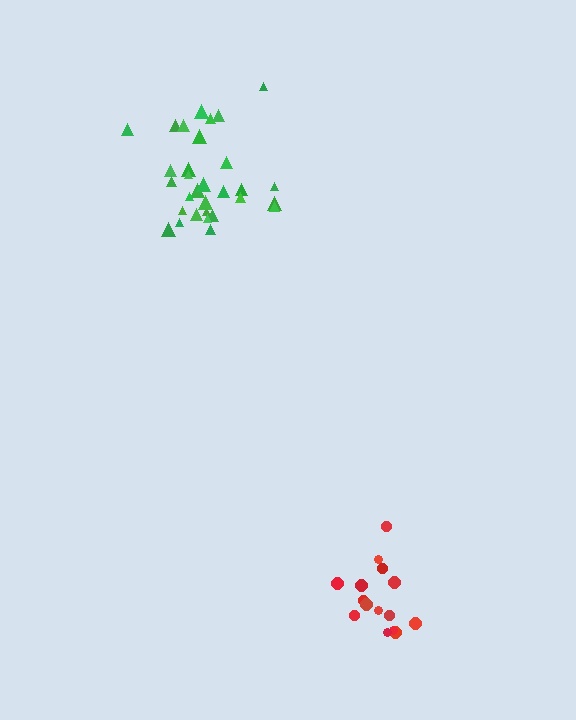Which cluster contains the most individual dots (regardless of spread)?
Green (31).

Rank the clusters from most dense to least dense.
green, red.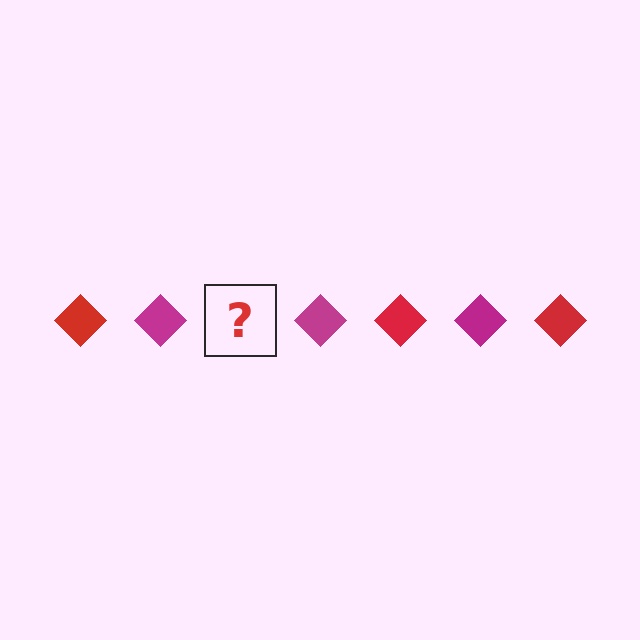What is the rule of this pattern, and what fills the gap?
The rule is that the pattern cycles through red, magenta diamonds. The gap should be filled with a red diamond.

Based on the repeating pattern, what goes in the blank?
The blank should be a red diamond.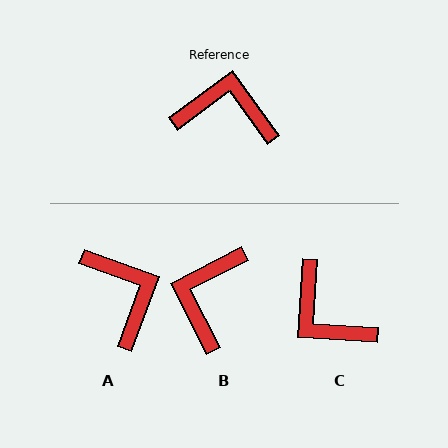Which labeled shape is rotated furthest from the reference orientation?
C, about 140 degrees away.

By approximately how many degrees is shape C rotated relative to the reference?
Approximately 140 degrees counter-clockwise.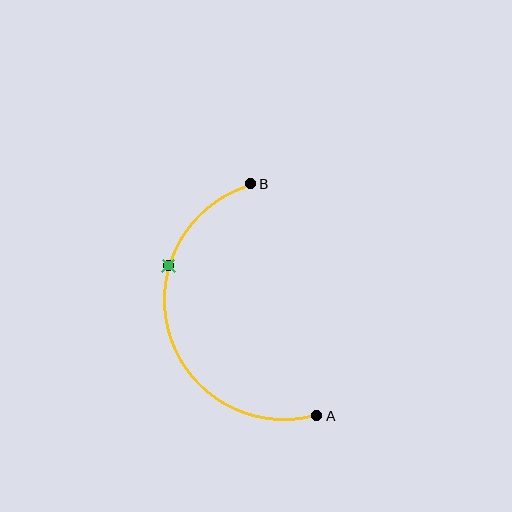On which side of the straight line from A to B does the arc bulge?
The arc bulges to the left of the straight line connecting A and B.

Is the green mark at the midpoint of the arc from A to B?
No. The green mark lies on the arc but is closer to endpoint B. The arc midpoint would be at the point on the curve equidistant along the arc from both A and B.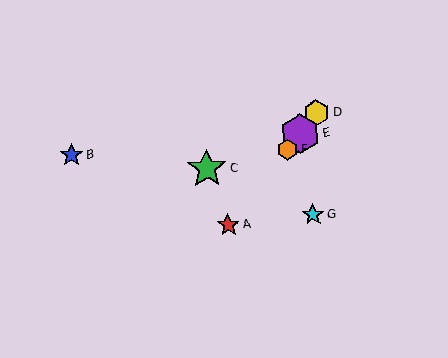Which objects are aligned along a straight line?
Objects A, D, E, F are aligned along a straight line.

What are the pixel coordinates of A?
Object A is at (228, 225).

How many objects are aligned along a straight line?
4 objects (A, D, E, F) are aligned along a straight line.